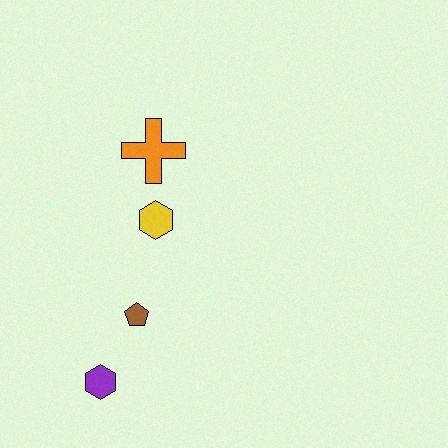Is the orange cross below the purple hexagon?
No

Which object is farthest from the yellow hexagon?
The purple hexagon is farthest from the yellow hexagon.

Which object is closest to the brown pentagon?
The purple hexagon is closest to the brown pentagon.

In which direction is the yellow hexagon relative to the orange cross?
The yellow hexagon is below the orange cross.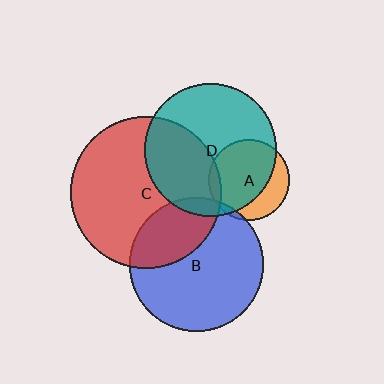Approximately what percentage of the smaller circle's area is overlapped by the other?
Approximately 5%.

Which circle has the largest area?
Circle C (red).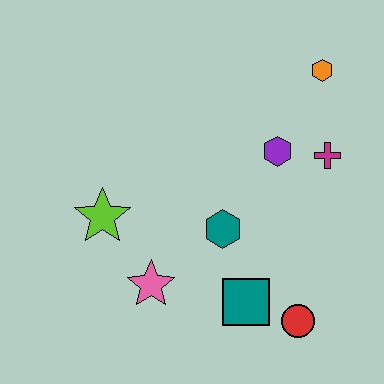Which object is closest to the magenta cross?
The purple hexagon is closest to the magenta cross.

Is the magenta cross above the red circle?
Yes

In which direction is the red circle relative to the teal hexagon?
The red circle is below the teal hexagon.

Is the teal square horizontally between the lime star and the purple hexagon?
Yes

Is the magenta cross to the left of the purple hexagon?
No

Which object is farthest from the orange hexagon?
The pink star is farthest from the orange hexagon.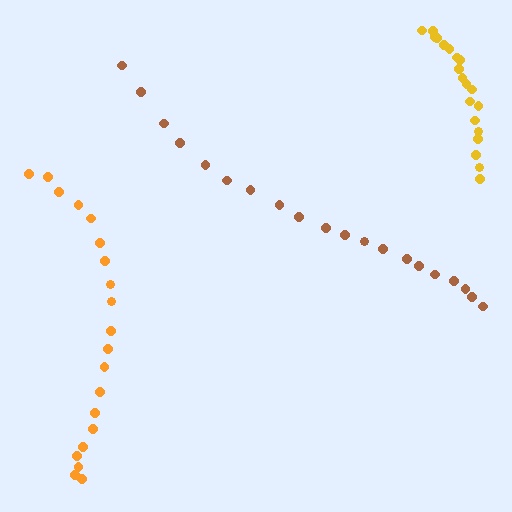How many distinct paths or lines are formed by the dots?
There are 3 distinct paths.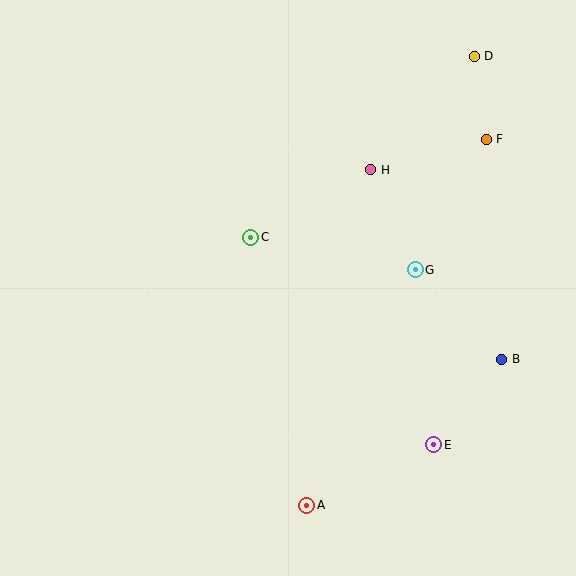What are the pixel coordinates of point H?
Point H is at (371, 170).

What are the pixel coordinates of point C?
Point C is at (251, 237).